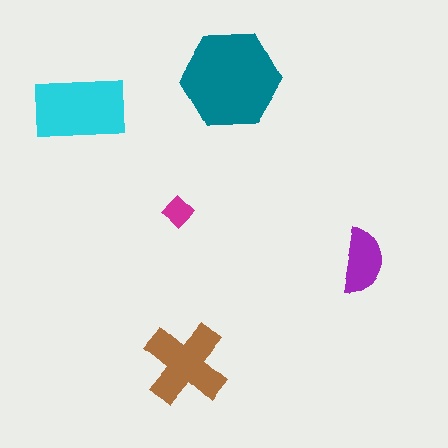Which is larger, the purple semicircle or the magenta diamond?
The purple semicircle.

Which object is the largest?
The teal hexagon.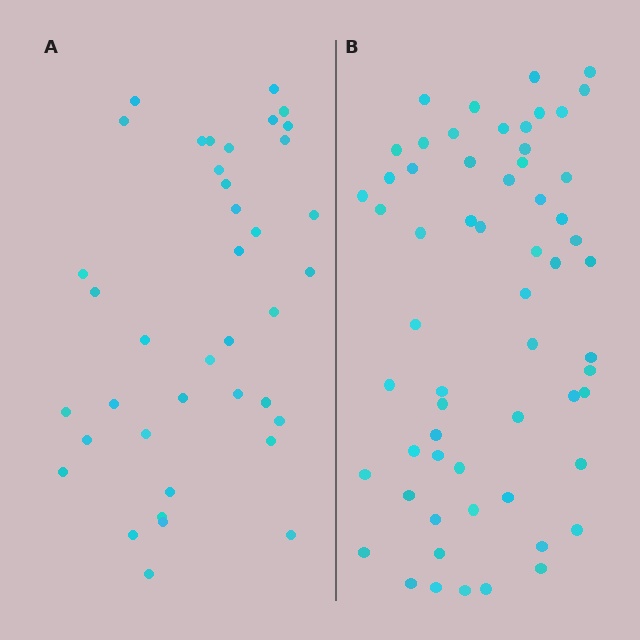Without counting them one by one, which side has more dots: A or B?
Region B (the right region) has more dots.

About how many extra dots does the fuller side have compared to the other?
Region B has approximately 20 more dots than region A.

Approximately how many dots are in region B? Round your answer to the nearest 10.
About 60 dots.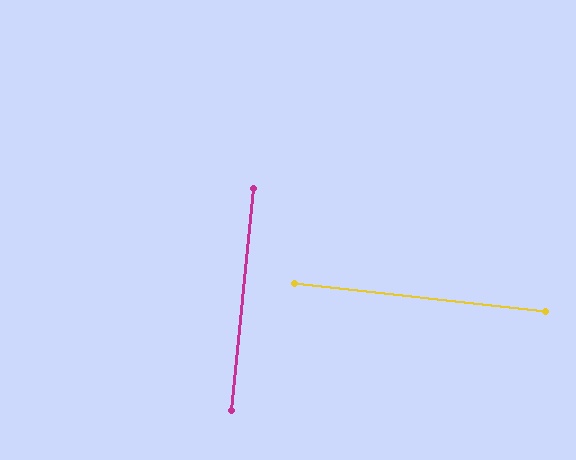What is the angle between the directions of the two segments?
Approximately 89 degrees.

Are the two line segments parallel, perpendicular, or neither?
Perpendicular — they meet at approximately 89°.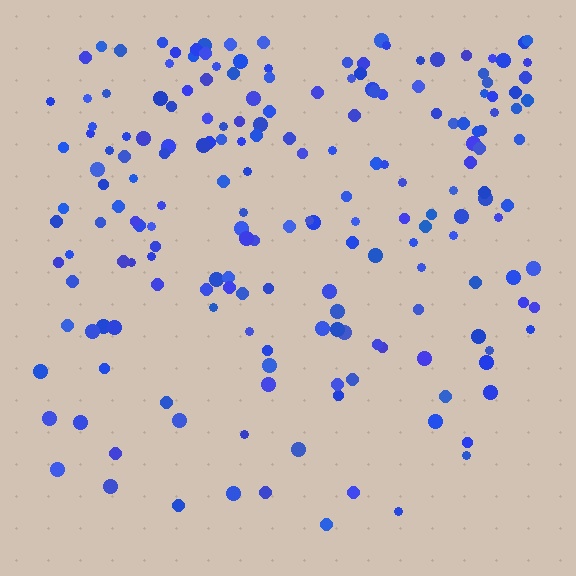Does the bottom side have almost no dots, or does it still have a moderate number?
Still a moderate number, just noticeably fewer than the top.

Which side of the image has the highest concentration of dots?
The top.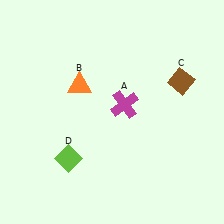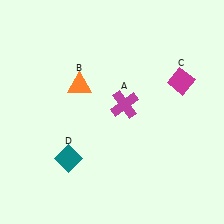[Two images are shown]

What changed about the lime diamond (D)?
In Image 1, D is lime. In Image 2, it changed to teal.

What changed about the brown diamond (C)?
In Image 1, C is brown. In Image 2, it changed to magenta.